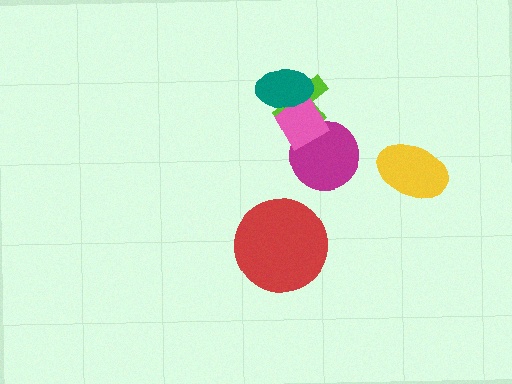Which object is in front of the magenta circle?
The pink diamond is in front of the magenta circle.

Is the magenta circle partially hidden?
Yes, it is partially covered by another shape.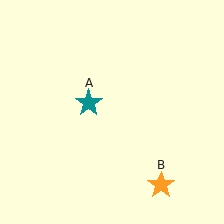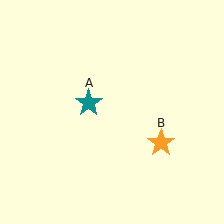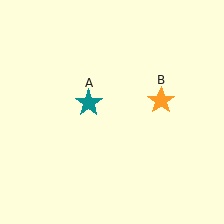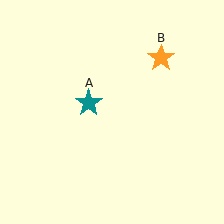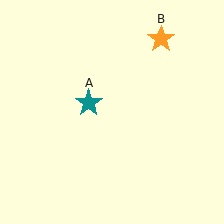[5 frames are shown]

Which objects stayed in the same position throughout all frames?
Teal star (object A) remained stationary.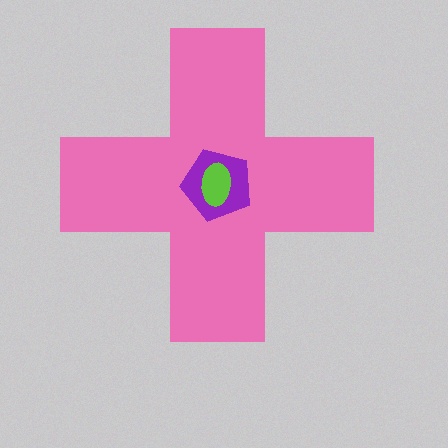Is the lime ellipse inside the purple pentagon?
Yes.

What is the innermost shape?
The lime ellipse.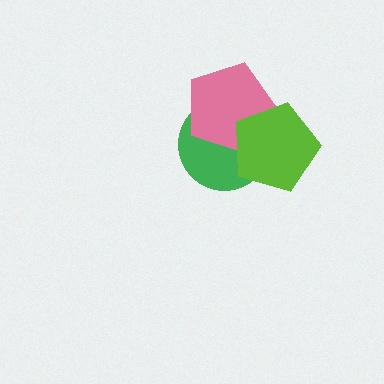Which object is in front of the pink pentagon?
The lime pentagon is in front of the pink pentagon.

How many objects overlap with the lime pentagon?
2 objects overlap with the lime pentagon.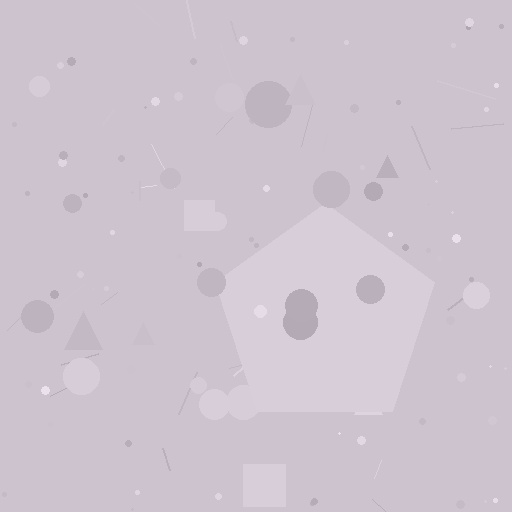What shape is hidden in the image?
A pentagon is hidden in the image.